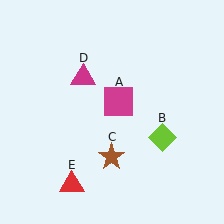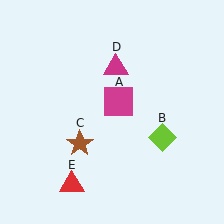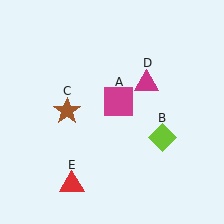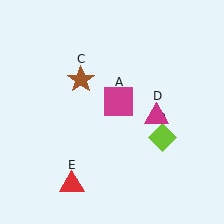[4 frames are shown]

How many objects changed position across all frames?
2 objects changed position: brown star (object C), magenta triangle (object D).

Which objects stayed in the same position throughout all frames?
Magenta square (object A) and lime diamond (object B) and red triangle (object E) remained stationary.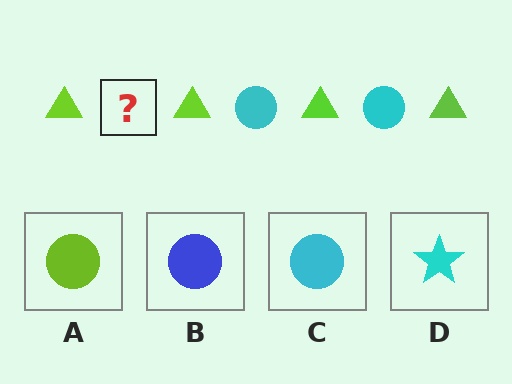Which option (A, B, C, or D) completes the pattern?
C.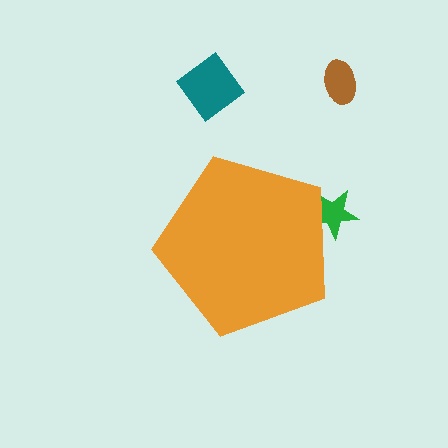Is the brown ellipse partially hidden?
No, the brown ellipse is fully visible.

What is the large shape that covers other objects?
An orange pentagon.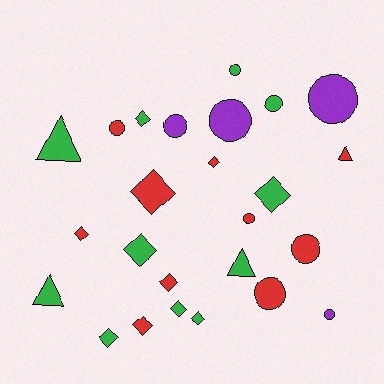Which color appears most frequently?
Green, with 11 objects.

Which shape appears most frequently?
Diamond, with 11 objects.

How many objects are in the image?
There are 25 objects.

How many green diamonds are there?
There are 6 green diamonds.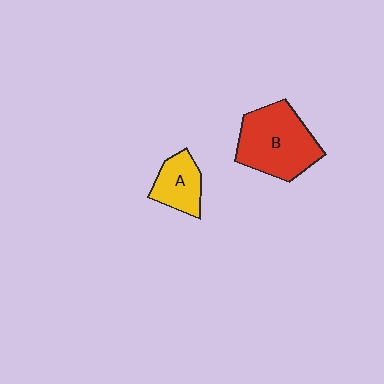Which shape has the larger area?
Shape B (red).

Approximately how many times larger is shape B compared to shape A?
Approximately 2.0 times.